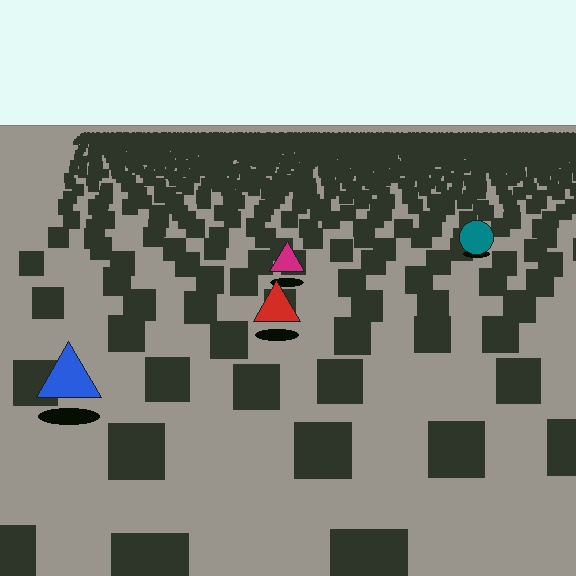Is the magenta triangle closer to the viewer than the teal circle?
Yes. The magenta triangle is closer — you can tell from the texture gradient: the ground texture is coarser near it.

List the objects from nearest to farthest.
From nearest to farthest: the blue triangle, the red triangle, the magenta triangle, the teal circle.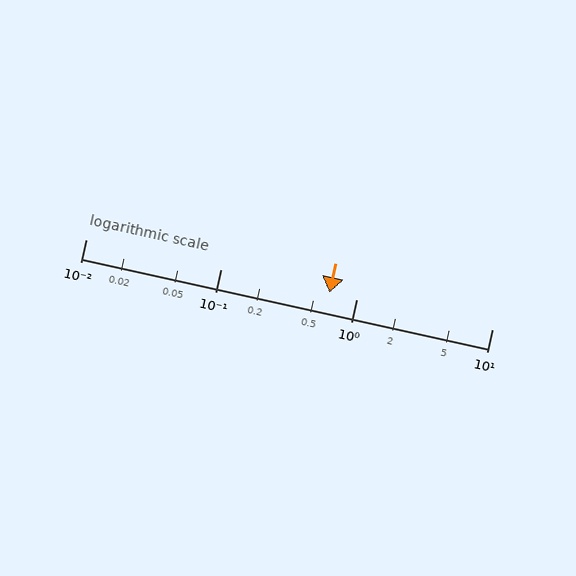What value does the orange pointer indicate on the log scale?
The pointer indicates approximately 0.63.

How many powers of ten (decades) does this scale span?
The scale spans 3 decades, from 0.01 to 10.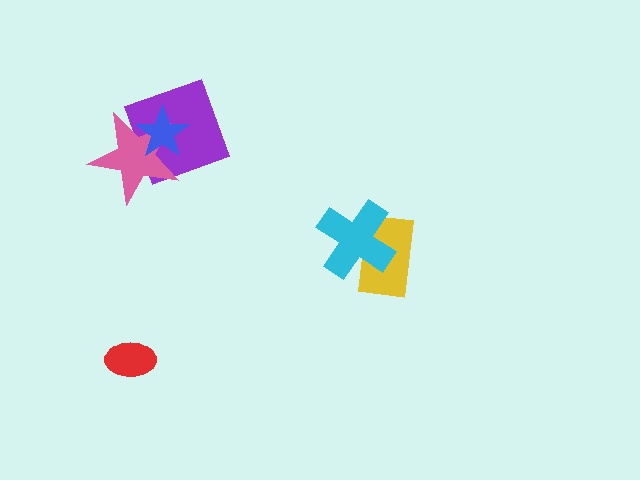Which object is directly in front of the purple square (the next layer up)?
The pink star is directly in front of the purple square.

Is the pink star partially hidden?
Yes, it is partially covered by another shape.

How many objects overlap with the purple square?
2 objects overlap with the purple square.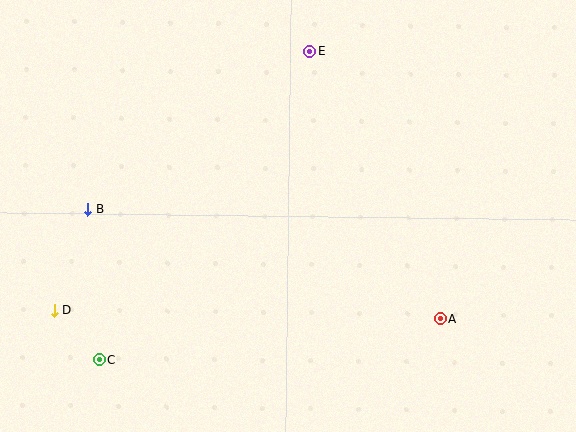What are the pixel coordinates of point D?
Point D is at (54, 311).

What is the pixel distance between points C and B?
The distance between C and B is 151 pixels.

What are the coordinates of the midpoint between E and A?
The midpoint between E and A is at (375, 185).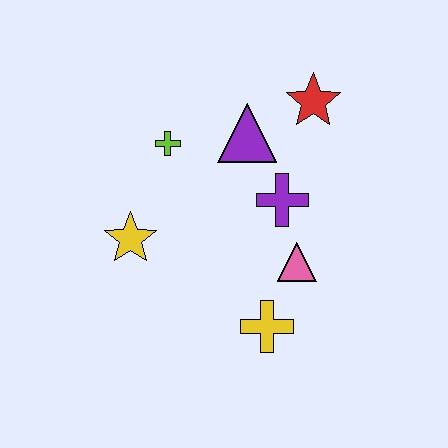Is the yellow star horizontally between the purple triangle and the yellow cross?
No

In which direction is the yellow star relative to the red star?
The yellow star is to the left of the red star.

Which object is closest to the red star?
The purple triangle is closest to the red star.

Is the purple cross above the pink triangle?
Yes